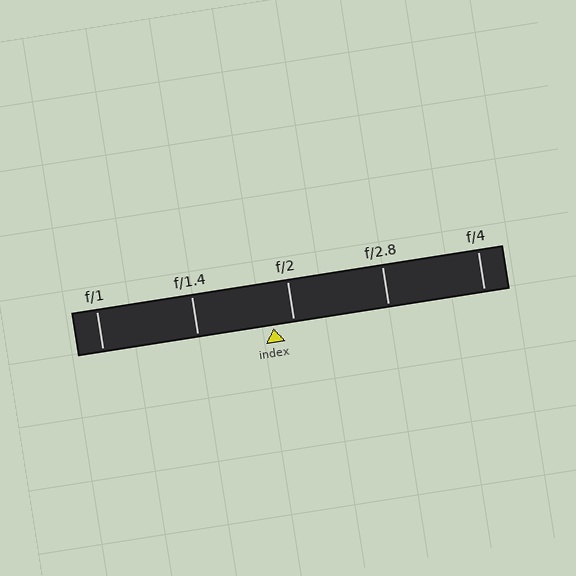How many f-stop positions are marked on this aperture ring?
There are 5 f-stop positions marked.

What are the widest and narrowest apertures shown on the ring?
The widest aperture shown is f/1 and the narrowest is f/4.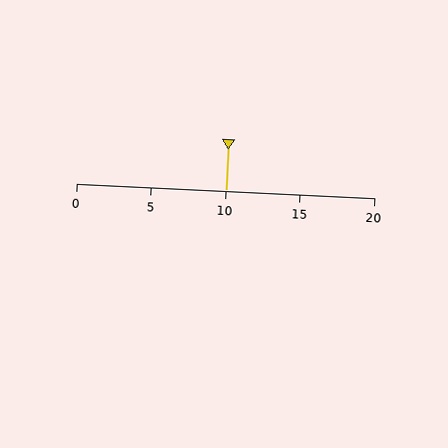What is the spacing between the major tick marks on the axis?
The major ticks are spaced 5 apart.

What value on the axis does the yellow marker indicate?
The marker indicates approximately 10.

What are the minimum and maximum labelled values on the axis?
The axis runs from 0 to 20.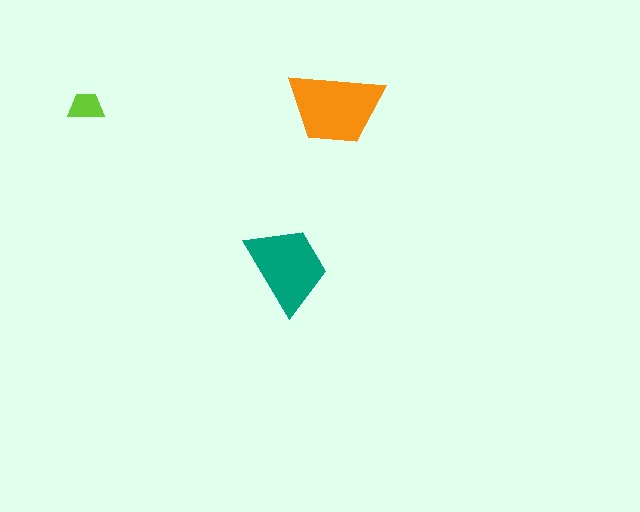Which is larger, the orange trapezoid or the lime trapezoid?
The orange one.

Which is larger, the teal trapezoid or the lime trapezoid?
The teal one.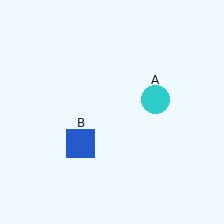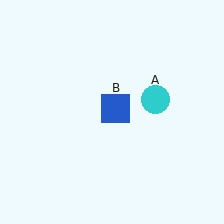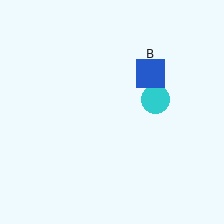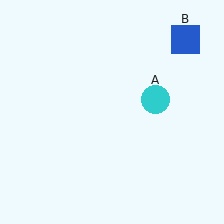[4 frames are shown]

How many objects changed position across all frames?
1 object changed position: blue square (object B).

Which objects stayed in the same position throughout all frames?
Cyan circle (object A) remained stationary.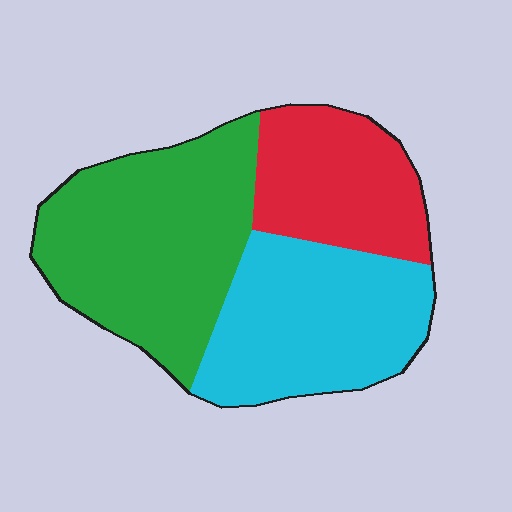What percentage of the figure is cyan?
Cyan takes up about one third (1/3) of the figure.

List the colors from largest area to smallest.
From largest to smallest: green, cyan, red.